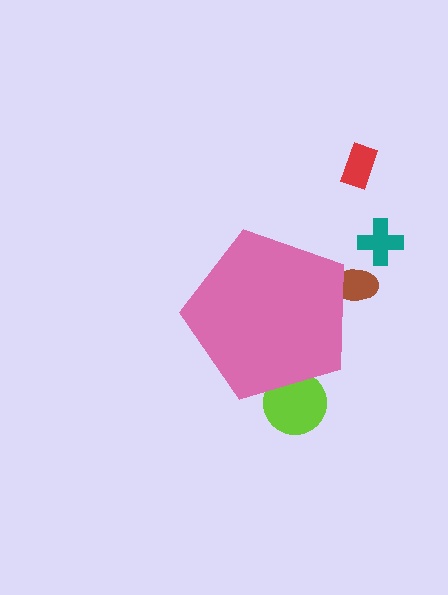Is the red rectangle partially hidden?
No, the red rectangle is fully visible.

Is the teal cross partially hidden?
No, the teal cross is fully visible.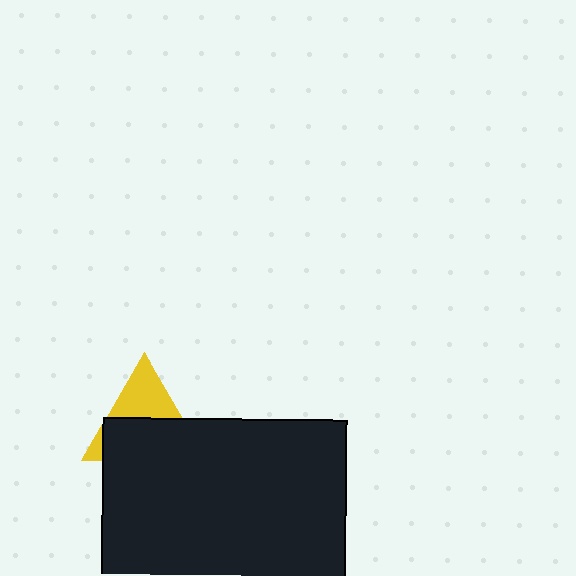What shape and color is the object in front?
The object in front is a black rectangle.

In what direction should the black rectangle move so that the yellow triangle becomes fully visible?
The black rectangle should move down. That is the shortest direction to clear the overlap and leave the yellow triangle fully visible.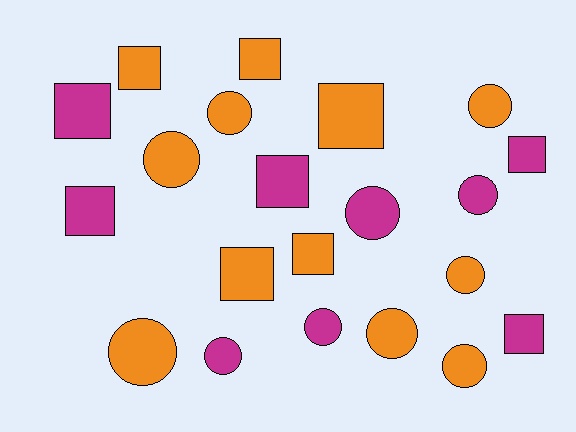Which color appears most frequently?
Orange, with 12 objects.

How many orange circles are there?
There are 7 orange circles.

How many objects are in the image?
There are 21 objects.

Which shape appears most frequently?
Circle, with 11 objects.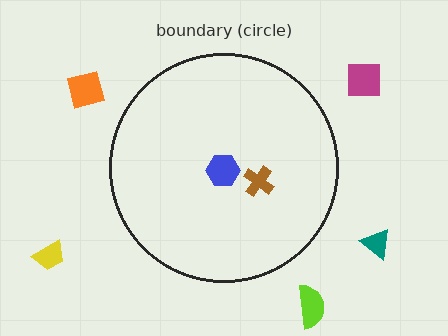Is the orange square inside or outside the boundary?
Outside.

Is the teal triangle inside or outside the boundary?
Outside.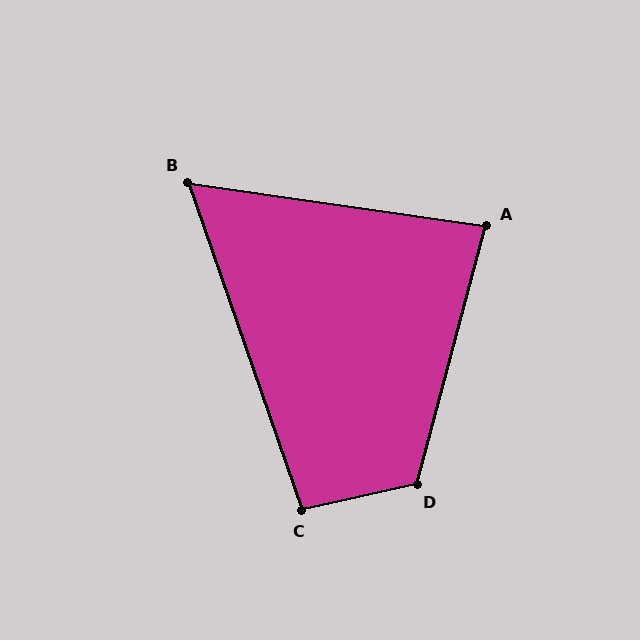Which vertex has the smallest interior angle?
B, at approximately 63 degrees.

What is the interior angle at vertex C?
Approximately 97 degrees (obtuse).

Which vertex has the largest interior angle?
D, at approximately 117 degrees.